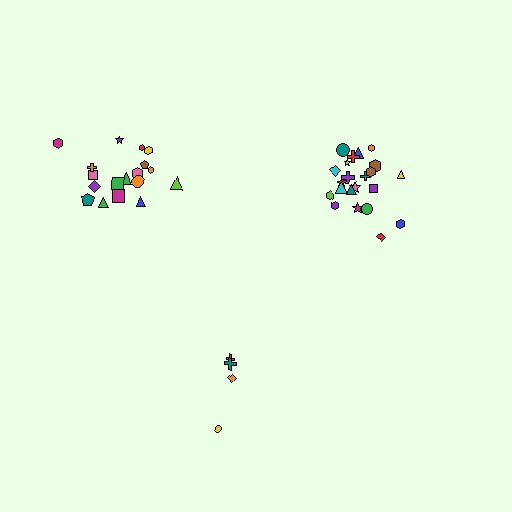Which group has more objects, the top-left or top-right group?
The top-right group.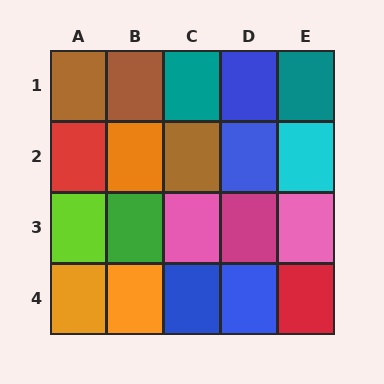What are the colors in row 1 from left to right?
Brown, brown, teal, blue, teal.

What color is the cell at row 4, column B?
Orange.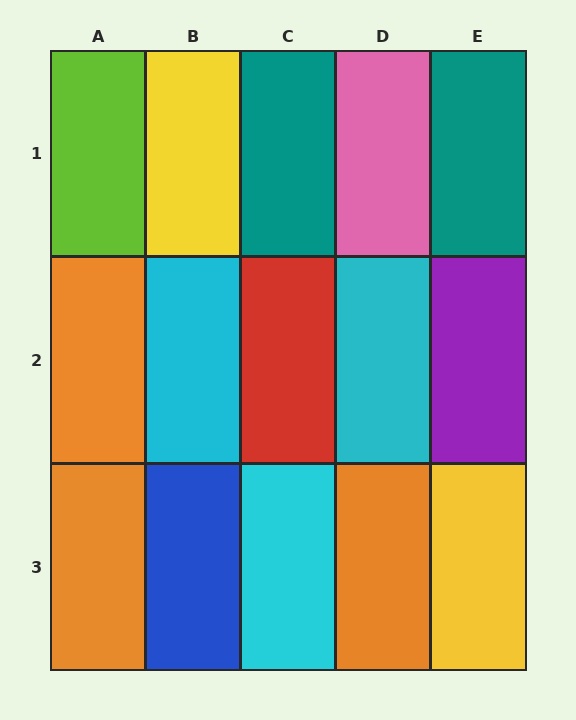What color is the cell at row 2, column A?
Orange.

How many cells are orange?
3 cells are orange.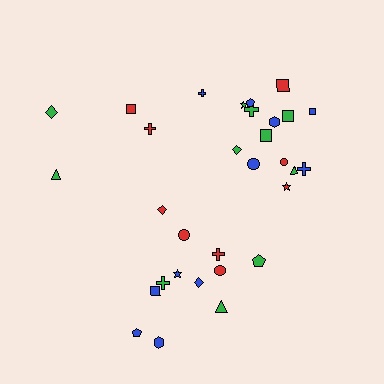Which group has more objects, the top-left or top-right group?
The top-right group.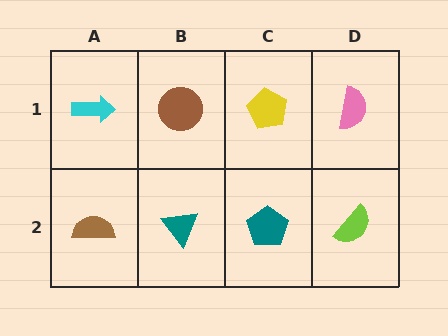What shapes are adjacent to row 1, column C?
A teal pentagon (row 2, column C), a brown circle (row 1, column B), a pink semicircle (row 1, column D).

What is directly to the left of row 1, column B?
A cyan arrow.